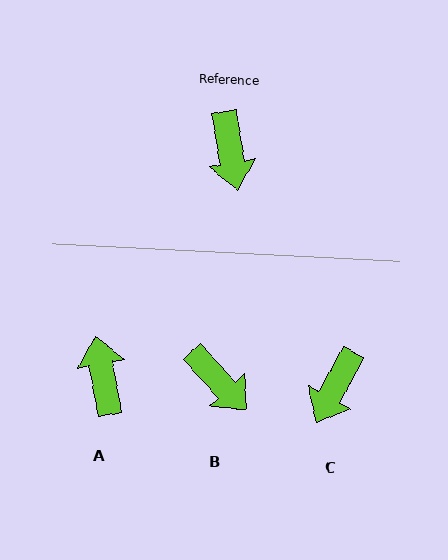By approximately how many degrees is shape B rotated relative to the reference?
Approximately 33 degrees counter-clockwise.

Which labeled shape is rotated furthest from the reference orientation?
A, about 179 degrees away.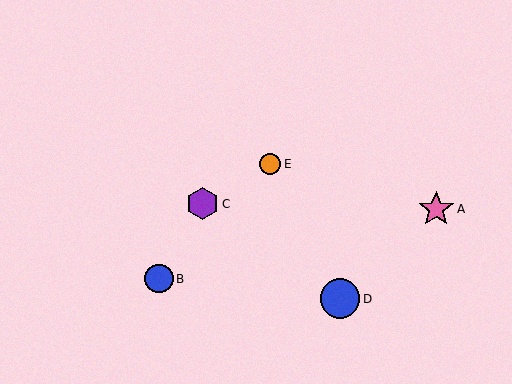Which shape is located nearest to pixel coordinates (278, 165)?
The orange circle (labeled E) at (270, 164) is nearest to that location.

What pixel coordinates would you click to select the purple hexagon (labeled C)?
Click at (203, 204) to select the purple hexagon C.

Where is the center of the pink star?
The center of the pink star is at (436, 209).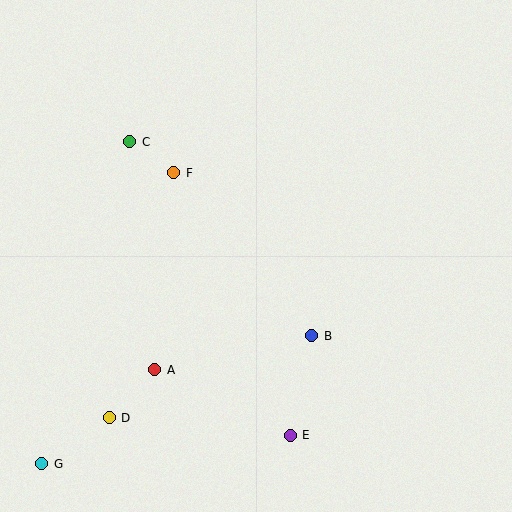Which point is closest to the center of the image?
Point B at (312, 336) is closest to the center.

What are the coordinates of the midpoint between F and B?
The midpoint between F and B is at (243, 254).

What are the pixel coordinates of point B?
Point B is at (312, 336).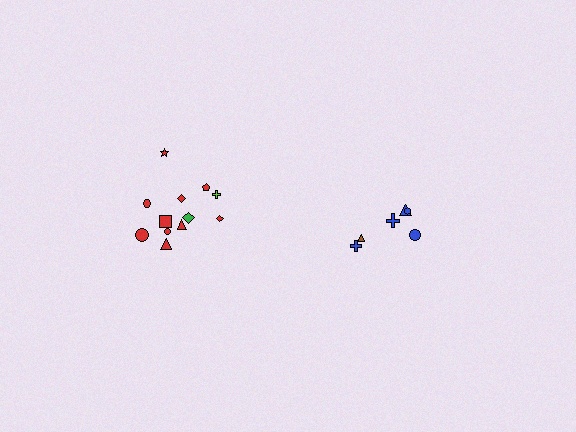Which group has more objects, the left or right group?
The left group.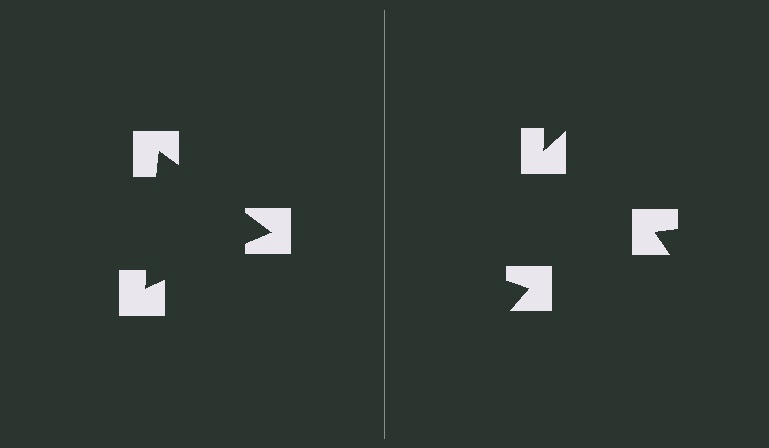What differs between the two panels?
The notched squares are positioned identically on both sides; only the wedge orientations differ. On the left they align to a triangle; on the right they are misaligned.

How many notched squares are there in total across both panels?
6 — 3 on each side.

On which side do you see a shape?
An illusory triangle appears on the left side. On the right side the wedge cuts are rotated, so no coherent shape forms.